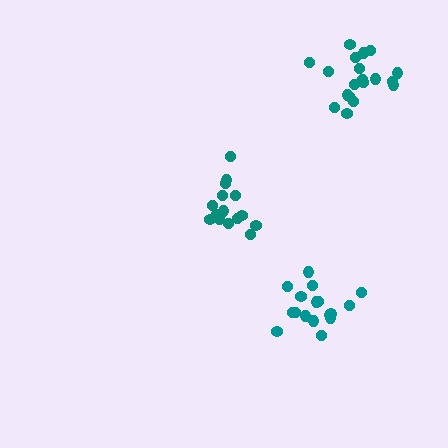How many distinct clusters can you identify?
There are 3 distinct clusters.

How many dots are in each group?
Group 1: 19 dots, Group 2: 17 dots, Group 3: 15 dots (51 total).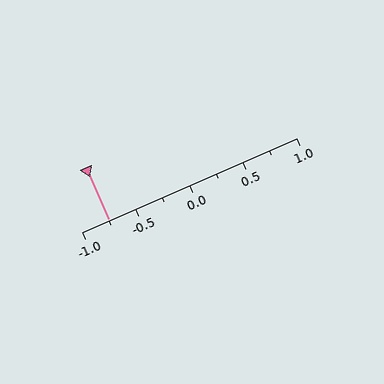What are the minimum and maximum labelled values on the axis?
The axis runs from -1.0 to 1.0.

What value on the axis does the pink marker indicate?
The marker indicates approximately -0.75.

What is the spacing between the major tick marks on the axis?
The major ticks are spaced 0.5 apart.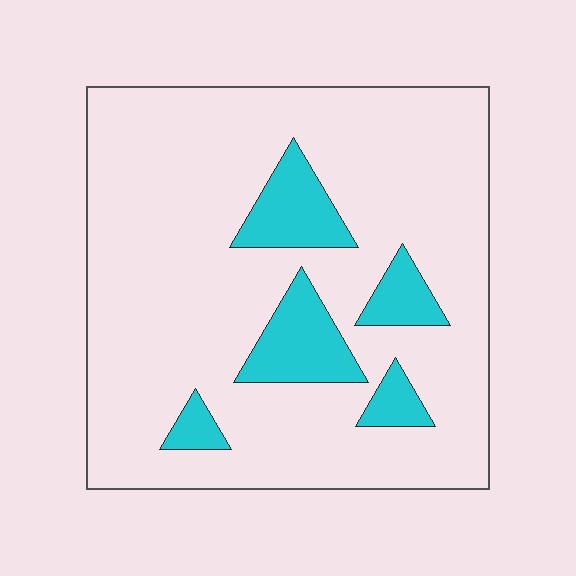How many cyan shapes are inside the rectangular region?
5.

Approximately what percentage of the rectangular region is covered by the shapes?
Approximately 15%.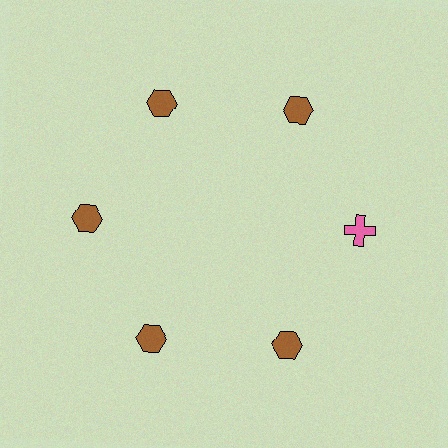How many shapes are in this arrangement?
There are 6 shapes arranged in a ring pattern.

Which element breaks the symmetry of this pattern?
The pink cross at roughly the 3 o'clock position breaks the symmetry. All other shapes are brown hexagons.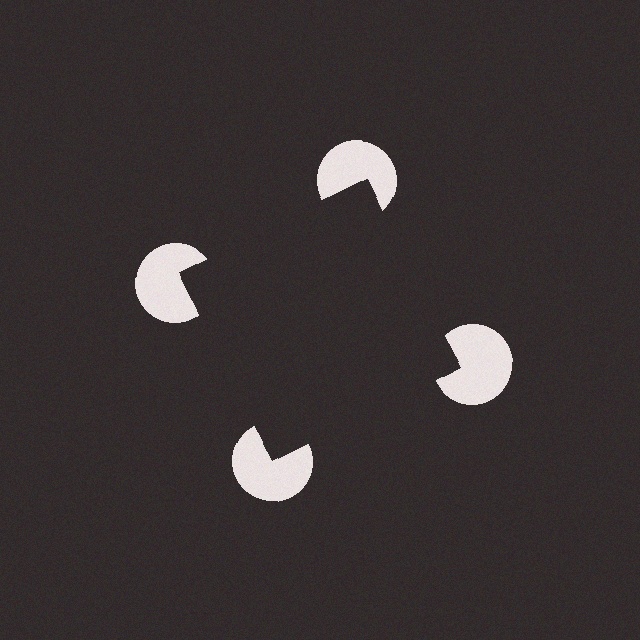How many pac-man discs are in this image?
There are 4 — one at each vertex of the illusory square.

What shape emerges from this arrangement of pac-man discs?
An illusory square — its edges are inferred from the aligned wedge cuts in the pac-man discs, not physically drawn.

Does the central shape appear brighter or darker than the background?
It typically appears slightly darker than the background, even though no actual brightness change is drawn.